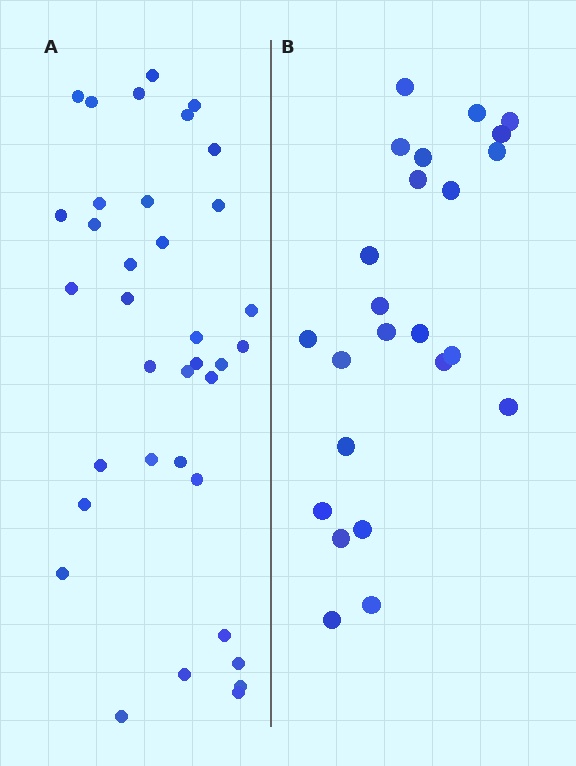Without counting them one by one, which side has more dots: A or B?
Region A (the left region) has more dots.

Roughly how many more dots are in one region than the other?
Region A has roughly 12 or so more dots than region B.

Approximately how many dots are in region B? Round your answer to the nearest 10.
About 20 dots. (The exact count is 24, which rounds to 20.)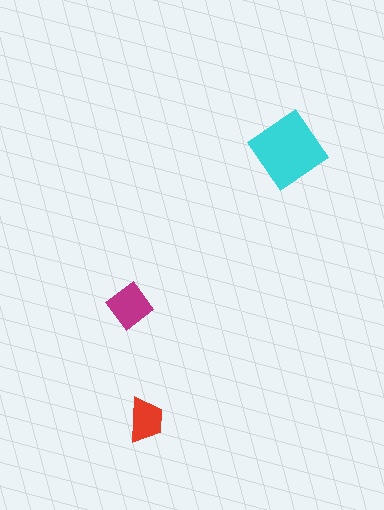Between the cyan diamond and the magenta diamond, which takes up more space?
The cyan diamond.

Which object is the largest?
The cyan diamond.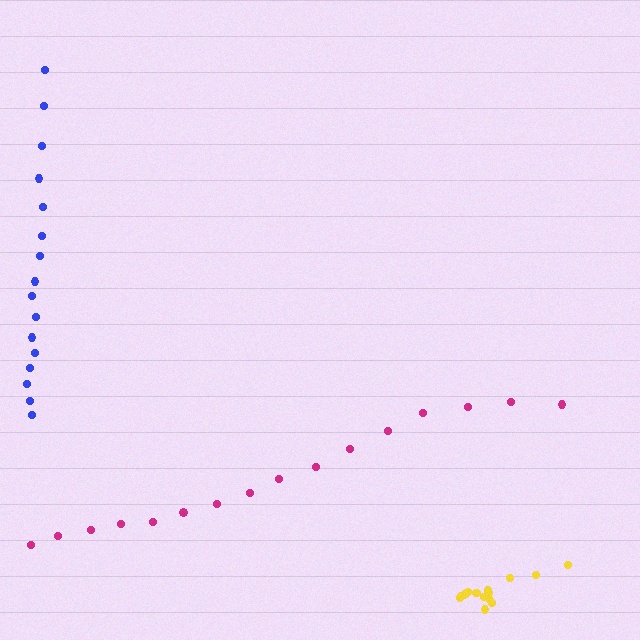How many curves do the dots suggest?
There are 3 distinct paths.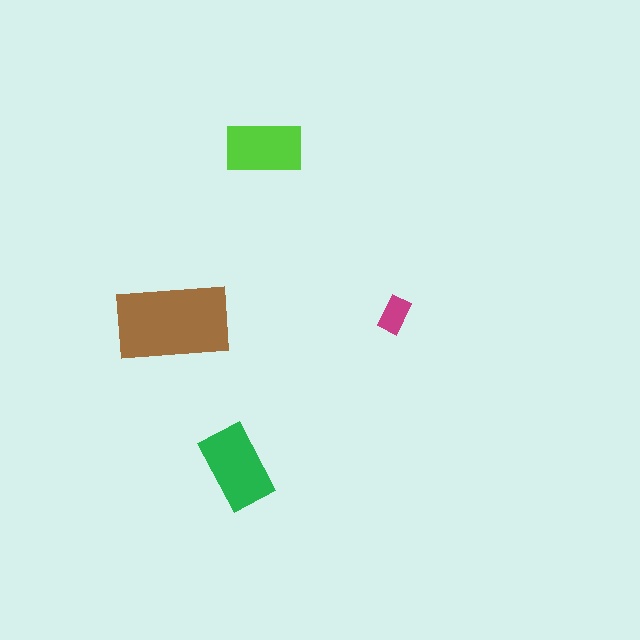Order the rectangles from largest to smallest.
the brown one, the green one, the lime one, the magenta one.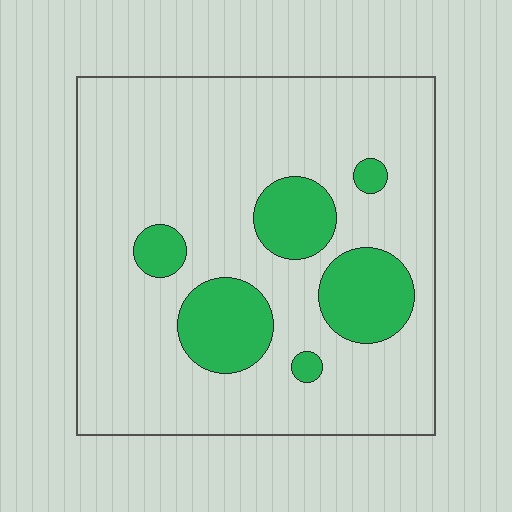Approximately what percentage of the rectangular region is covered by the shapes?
Approximately 20%.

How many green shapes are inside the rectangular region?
6.